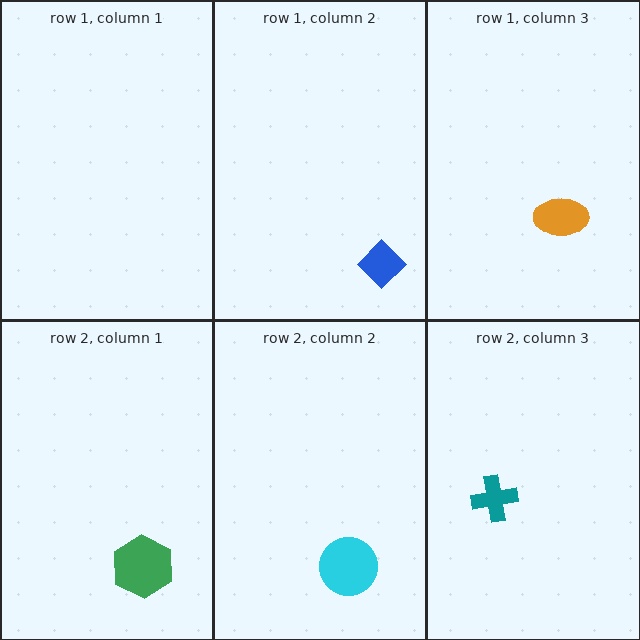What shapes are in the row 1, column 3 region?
The orange ellipse.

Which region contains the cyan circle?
The row 2, column 2 region.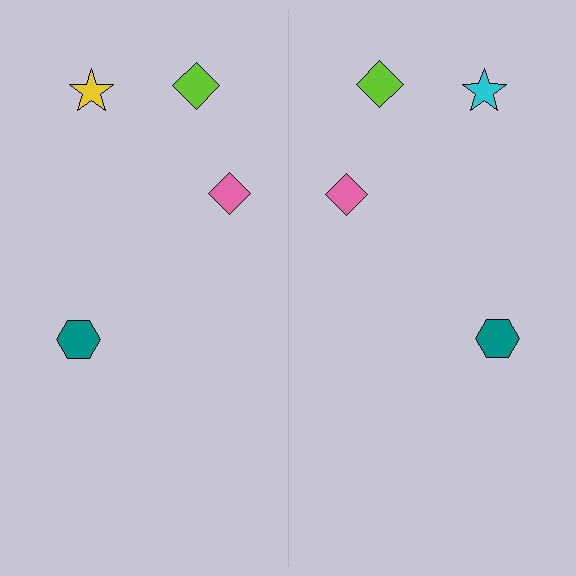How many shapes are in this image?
There are 8 shapes in this image.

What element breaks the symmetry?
The cyan star on the right side breaks the symmetry — its mirror counterpart is yellow.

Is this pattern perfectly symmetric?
No, the pattern is not perfectly symmetric. The cyan star on the right side breaks the symmetry — its mirror counterpart is yellow.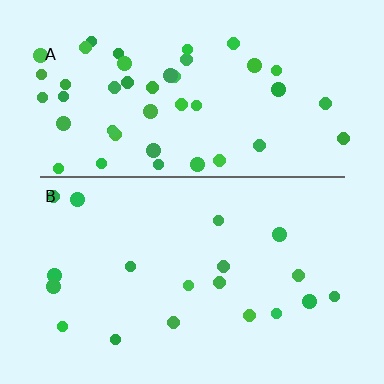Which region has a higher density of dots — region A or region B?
A (the top).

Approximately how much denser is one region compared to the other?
Approximately 2.5× — region A over region B.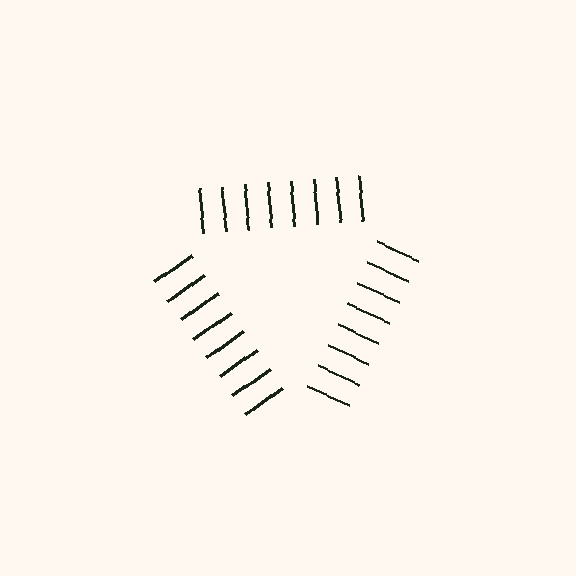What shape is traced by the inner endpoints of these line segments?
An illusory triangle — the line segments terminate on its edges but no continuous stroke is drawn.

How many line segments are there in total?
24 — 8 along each of the 3 edges.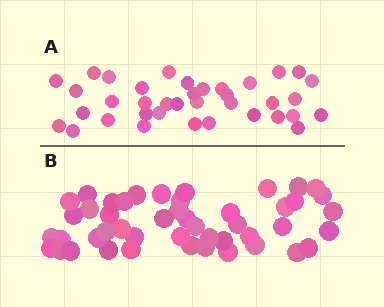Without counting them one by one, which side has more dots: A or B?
Region B (the bottom region) has more dots.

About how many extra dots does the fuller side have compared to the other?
Region B has roughly 10 or so more dots than region A.